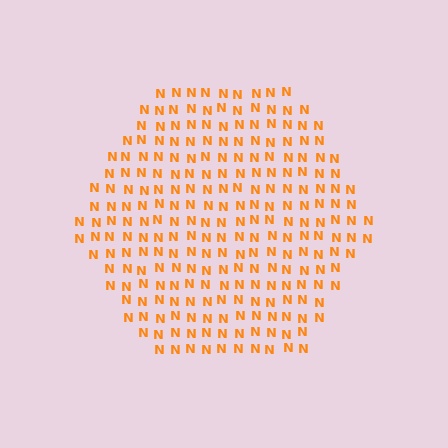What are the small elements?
The small elements are letter N's.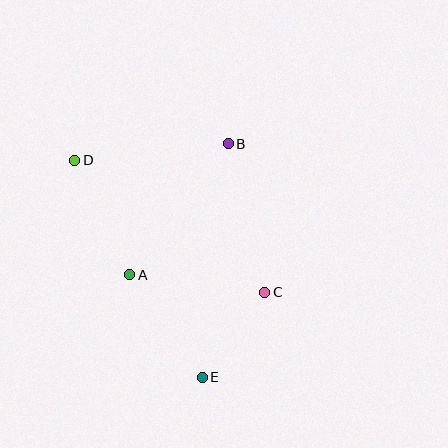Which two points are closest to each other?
Points C and E are closest to each other.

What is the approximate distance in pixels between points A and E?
The distance between A and E is approximately 125 pixels.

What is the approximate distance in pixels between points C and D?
The distance between C and D is approximately 231 pixels.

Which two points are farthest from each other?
Points D and E are farthest from each other.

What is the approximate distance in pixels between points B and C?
The distance between B and C is approximately 152 pixels.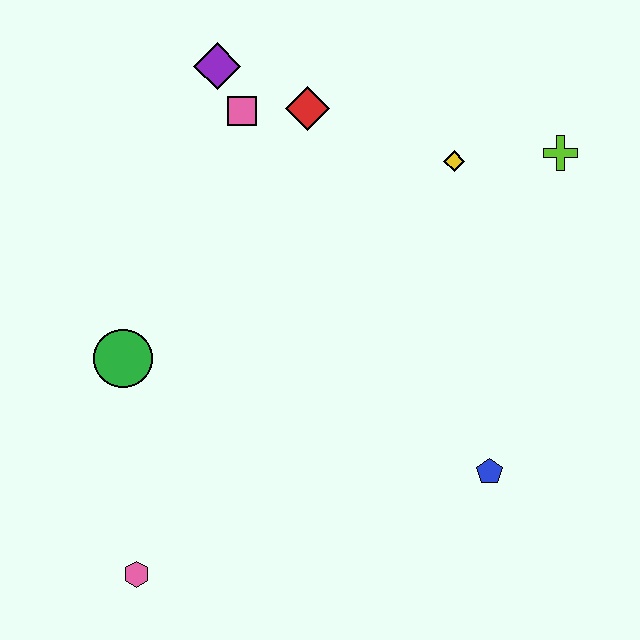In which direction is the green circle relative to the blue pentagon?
The green circle is to the left of the blue pentagon.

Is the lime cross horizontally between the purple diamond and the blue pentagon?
No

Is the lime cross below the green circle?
No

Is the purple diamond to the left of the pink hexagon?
No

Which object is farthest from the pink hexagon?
The lime cross is farthest from the pink hexagon.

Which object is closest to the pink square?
The purple diamond is closest to the pink square.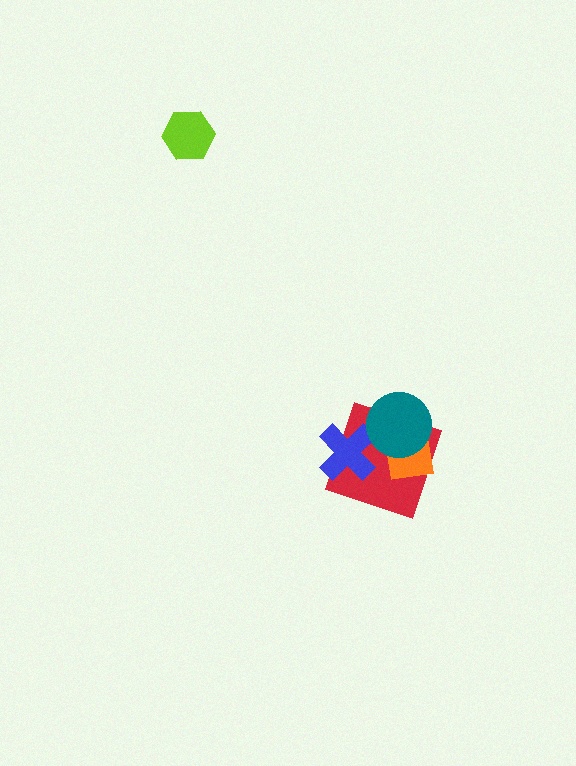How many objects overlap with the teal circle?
2 objects overlap with the teal circle.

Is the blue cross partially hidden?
No, no other shape covers it.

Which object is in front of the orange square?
The teal circle is in front of the orange square.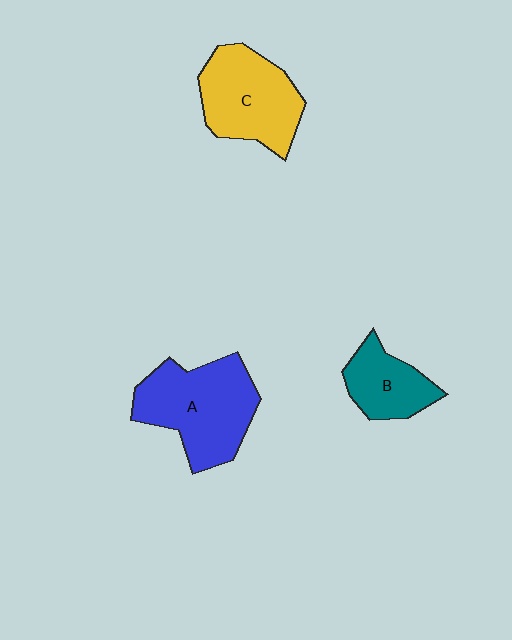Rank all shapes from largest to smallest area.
From largest to smallest: A (blue), C (yellow), B (teal).